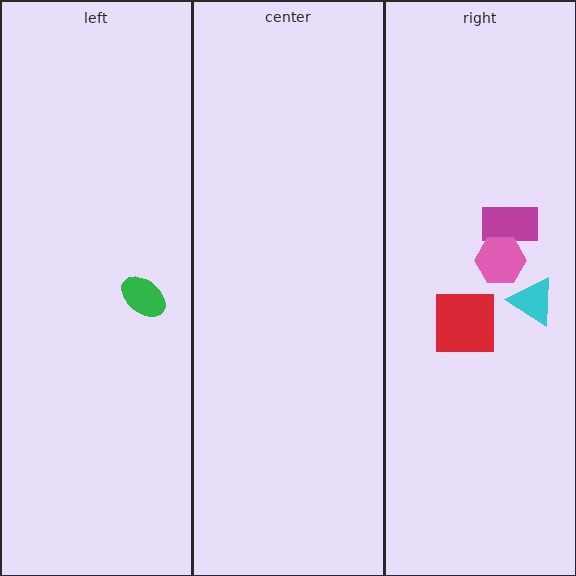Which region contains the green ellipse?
The left region.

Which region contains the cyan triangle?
The right region.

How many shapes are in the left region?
1.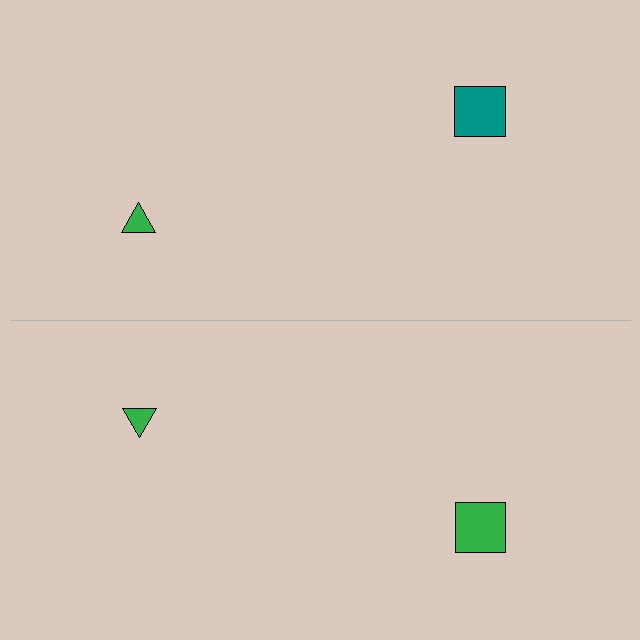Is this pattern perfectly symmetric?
No, the pattern is not perfectly symmetric. The green square on the bottom side breaks the symmetry — its mirror counterpart is teal.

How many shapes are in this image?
There are 4 shapes in this image.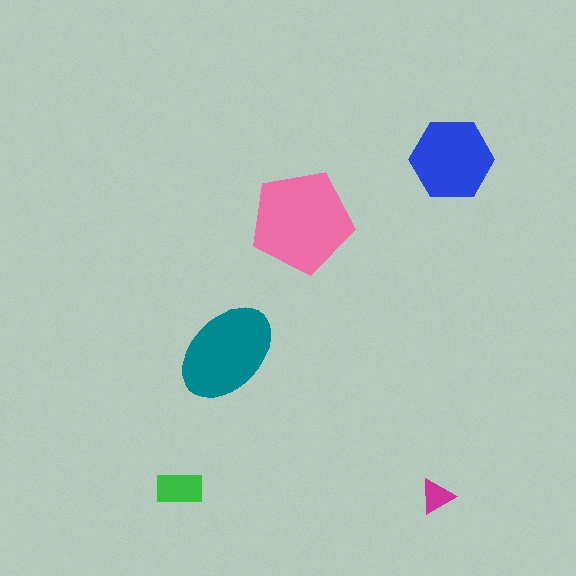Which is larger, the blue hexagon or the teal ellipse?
The teal ellipse.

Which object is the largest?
The pink pentagon.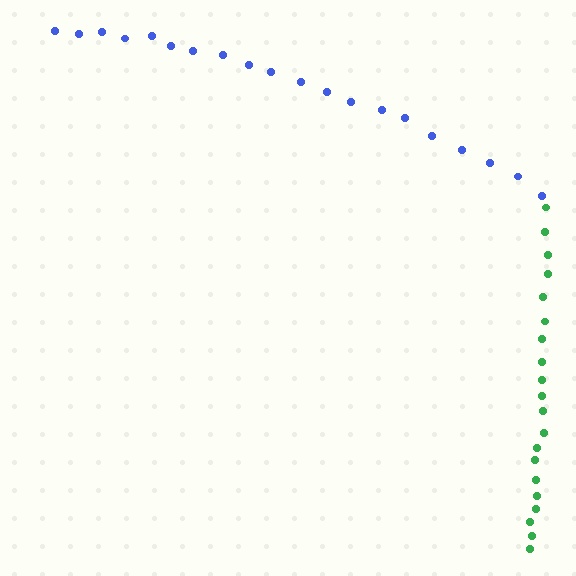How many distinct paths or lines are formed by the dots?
There are 2 distinct paths.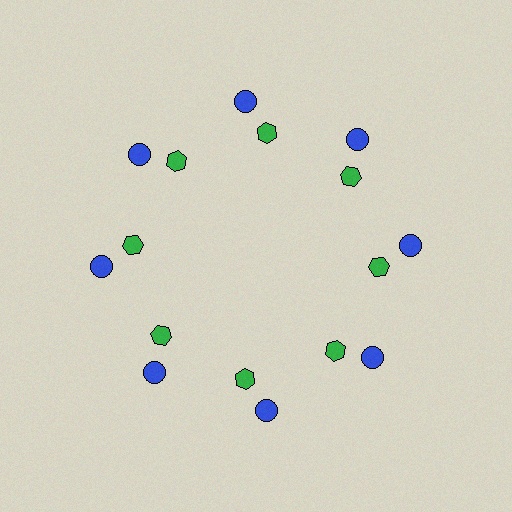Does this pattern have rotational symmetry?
Yes, this pattern has 8-fold rotational symmetry. It looks the same after rotating 45 degrees around the center.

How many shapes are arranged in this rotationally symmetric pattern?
There are 16 shapes, arranged in 8 groups of 2.